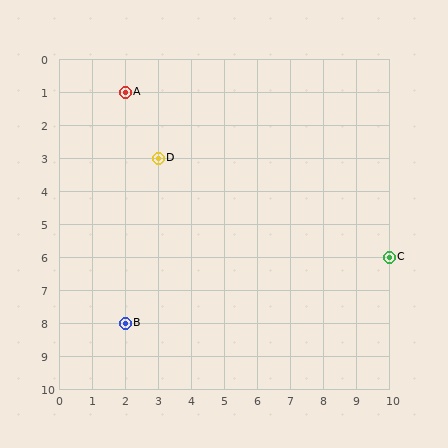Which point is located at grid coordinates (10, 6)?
Point C is at (10, 6).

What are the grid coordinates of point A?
Point A is at grid coordinates (2, 1).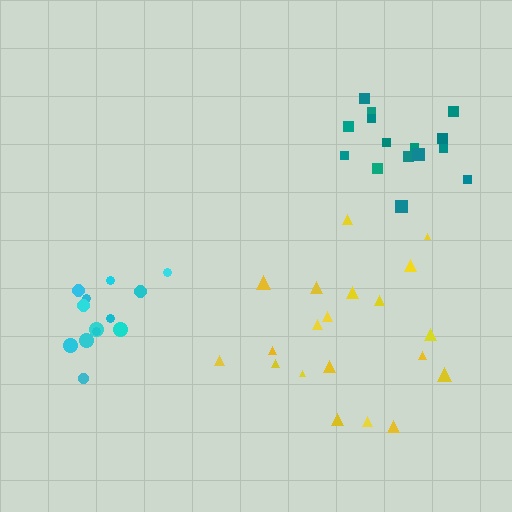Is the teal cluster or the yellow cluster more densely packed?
Teal.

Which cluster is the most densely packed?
Cyan.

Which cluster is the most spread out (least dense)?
Yellow.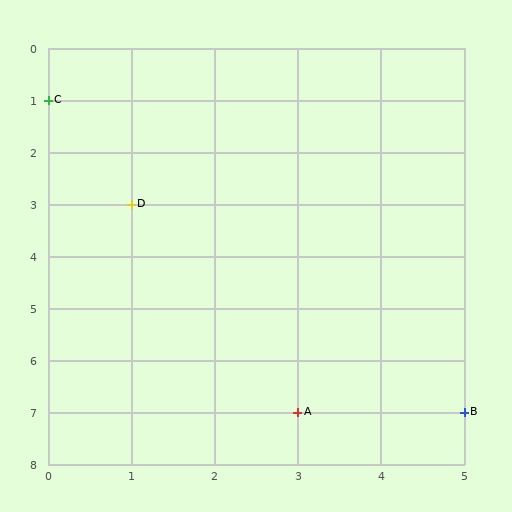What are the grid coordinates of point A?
Point A is at grid coordinates (3, 7).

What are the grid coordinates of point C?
Point C is at grid coordinates (0, 1).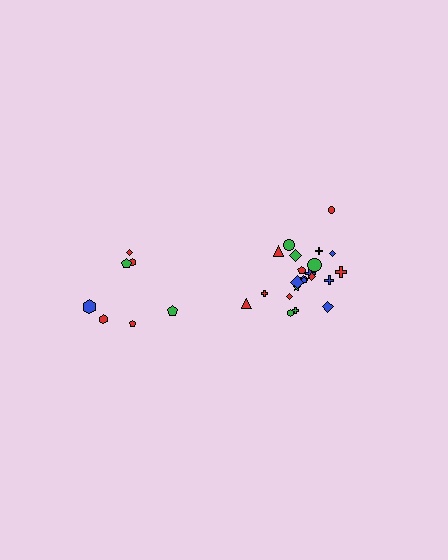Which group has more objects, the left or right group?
The right group.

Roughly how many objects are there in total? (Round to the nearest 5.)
Roughly 30 objects in total.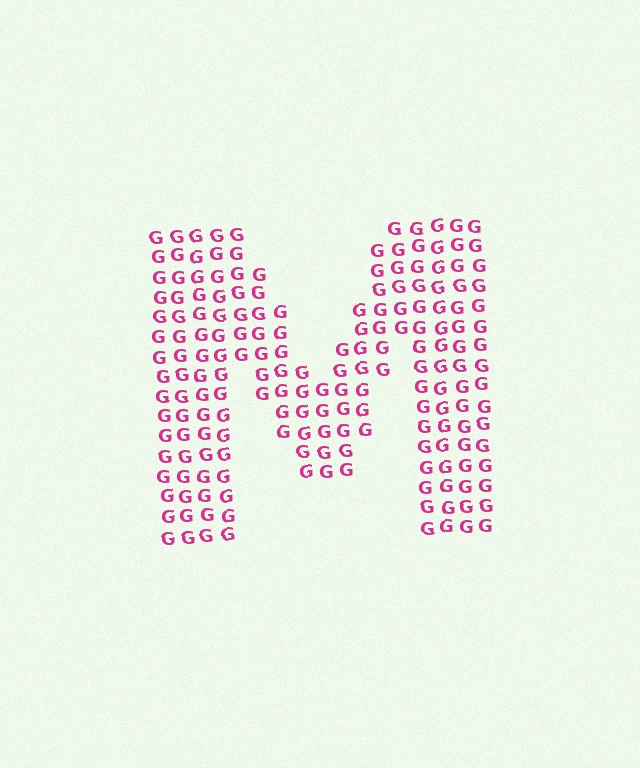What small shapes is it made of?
It is made of small letter G's.